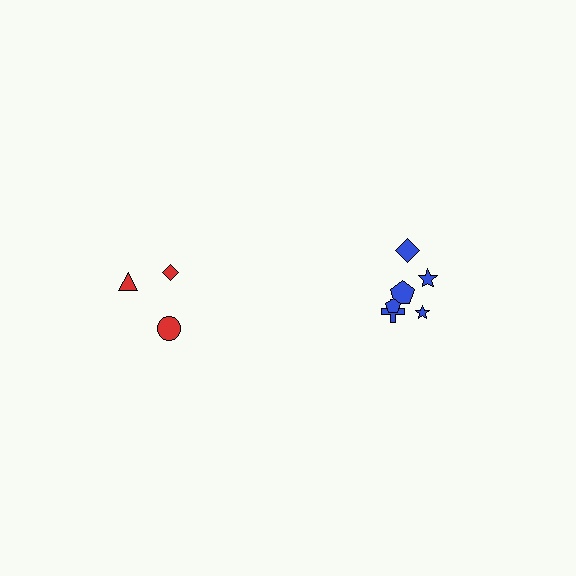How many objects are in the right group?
There are 6 objects.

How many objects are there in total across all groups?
There are 9 objects.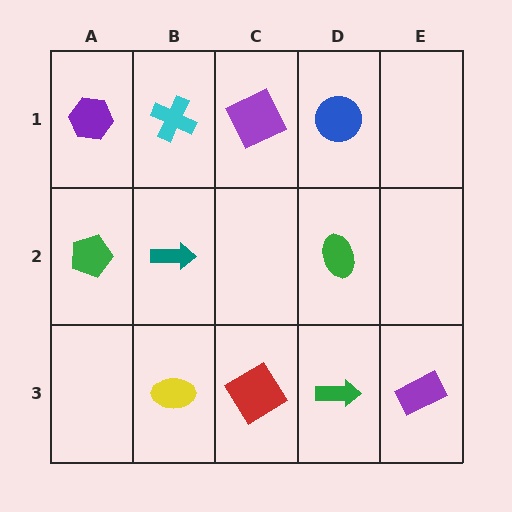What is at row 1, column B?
A cyan cross.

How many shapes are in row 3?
4 shapes.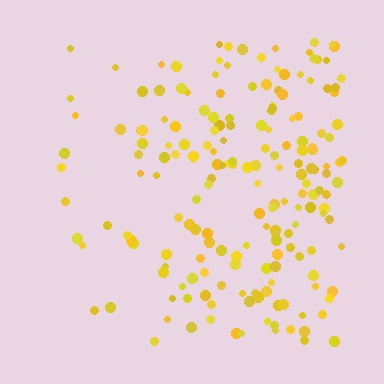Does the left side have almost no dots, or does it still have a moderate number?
Still a moderate number, just noticeably fewer than the right.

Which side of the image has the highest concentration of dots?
The right.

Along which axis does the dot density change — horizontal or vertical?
Horizontal.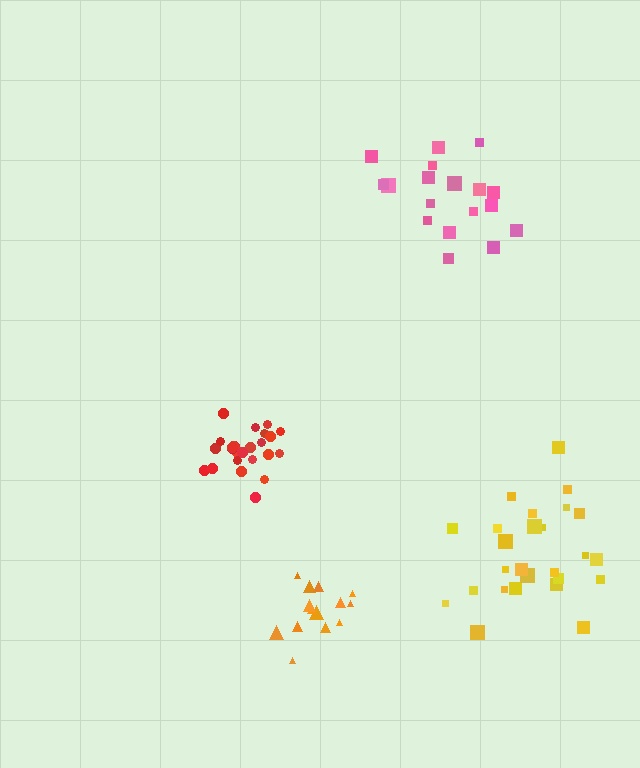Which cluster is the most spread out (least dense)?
Pink.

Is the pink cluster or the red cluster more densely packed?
Red.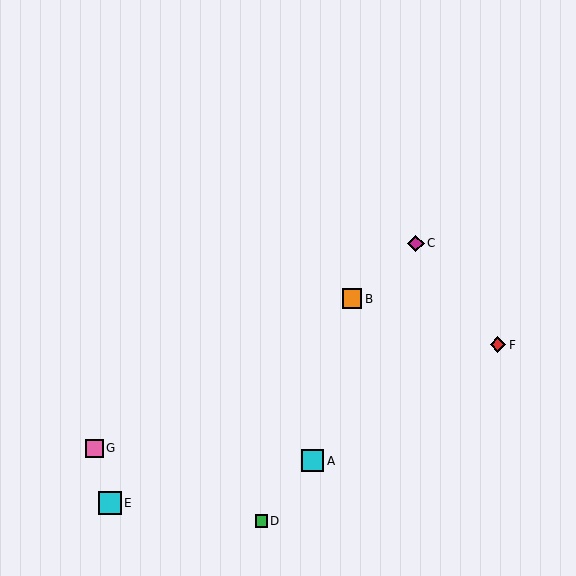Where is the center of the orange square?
The center of the orange square is at (352, 299).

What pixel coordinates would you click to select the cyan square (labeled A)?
Click at (313, 461) to select the cyan square A.